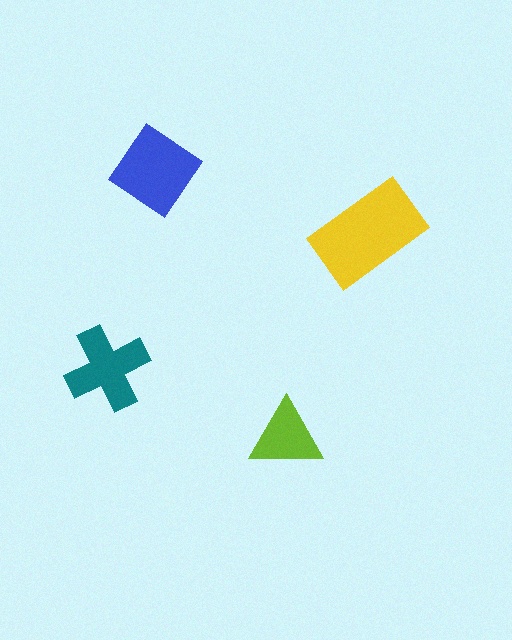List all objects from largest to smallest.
The yellow rectangle, the blue diamond, the teal cross, the lime triangle.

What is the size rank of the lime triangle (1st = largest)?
4th.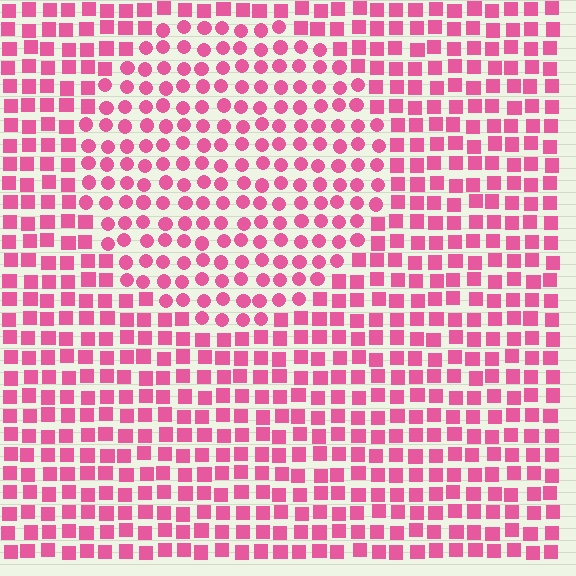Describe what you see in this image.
The image is filled with small pink elements arranged in a uniform grid. A circle-shaped region contains circles, while the surrounding area contains squares. The boundary is defined purely by the change in element shape.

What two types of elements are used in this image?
The image uses circles inside the circle region and squares outside it.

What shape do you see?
I see a circle.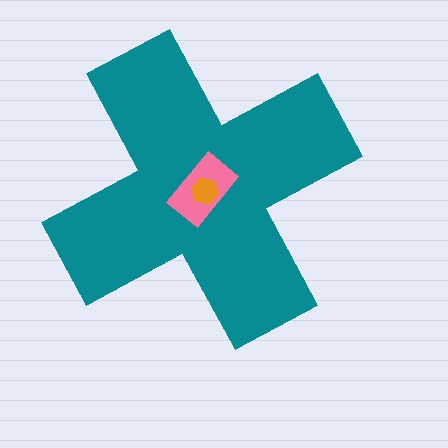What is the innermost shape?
The orange hexagon.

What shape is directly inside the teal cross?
The pink rectangle.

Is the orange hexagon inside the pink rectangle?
Yes.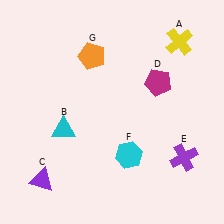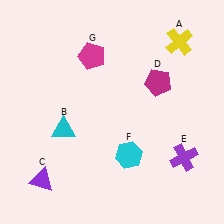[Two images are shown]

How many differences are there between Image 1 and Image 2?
There is 1 difference between the two images.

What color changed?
The pentagon (G) changed from orange in Image 1 to magenta in Image 2.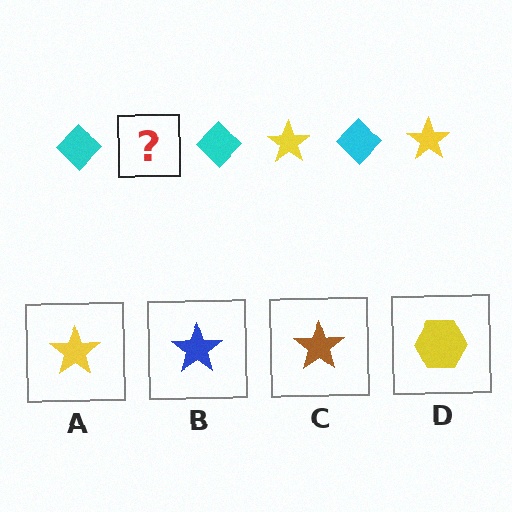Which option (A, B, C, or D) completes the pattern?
A.